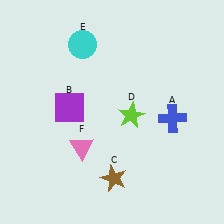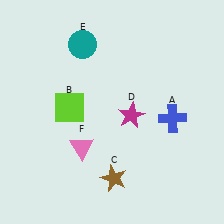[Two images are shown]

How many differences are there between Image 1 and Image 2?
There are 3 differences between the two images.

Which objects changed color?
B changed from purple to lime. D changed from lime to magenta. E changed from cyan to teal.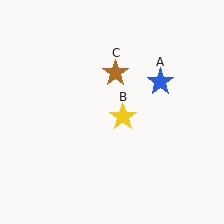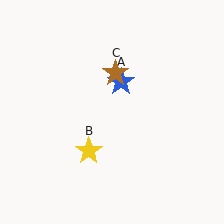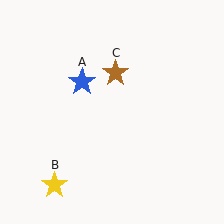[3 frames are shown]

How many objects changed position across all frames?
2 objects changed position: blue star (object A), yellow star (object B).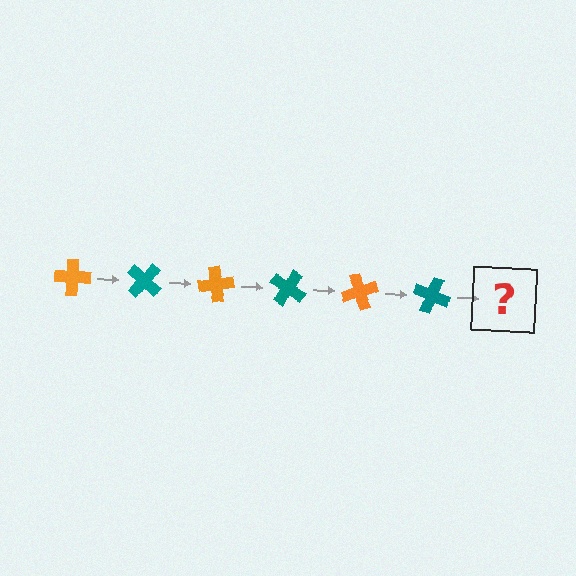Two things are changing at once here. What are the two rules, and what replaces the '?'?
The two rules are that it rotates 40 degrees each step and the color cycles through orange and teal. The '?' should be an orange cross, rotated 240 degrees from the start.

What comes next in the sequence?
The next element should be an orange cross, rotated 240 degrees from the start.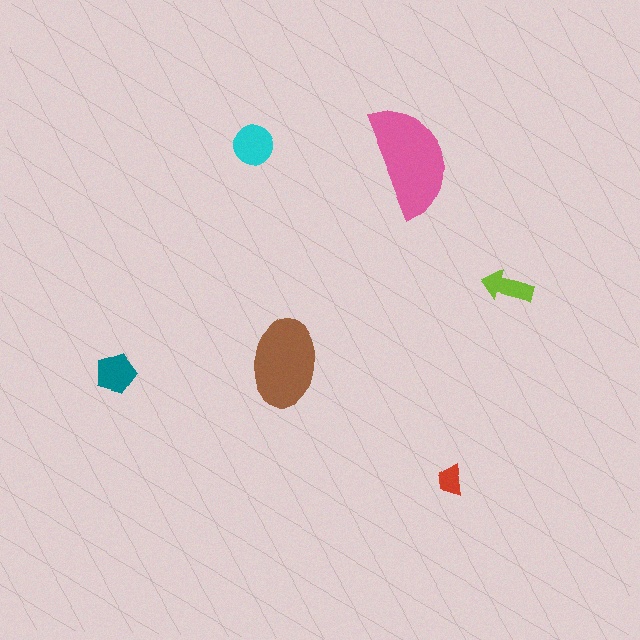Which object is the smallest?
The red trapezoid.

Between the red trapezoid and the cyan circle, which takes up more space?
The cyan circle.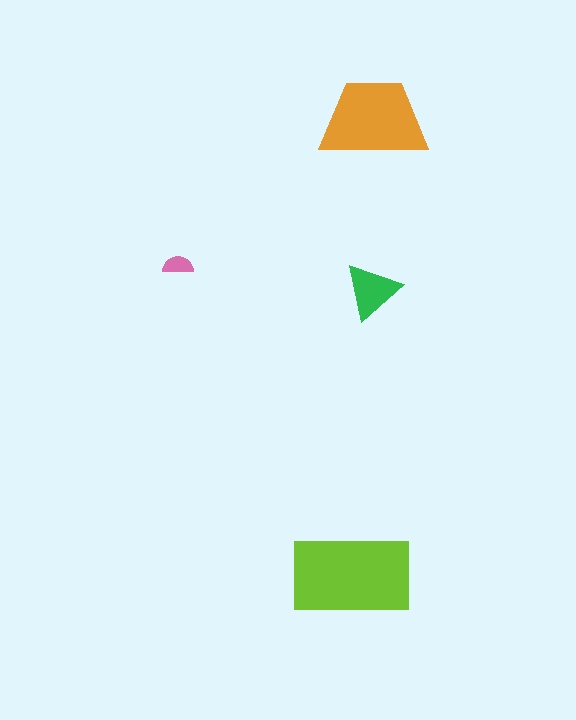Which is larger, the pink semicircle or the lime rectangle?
The lime rectangle.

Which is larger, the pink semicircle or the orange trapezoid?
The orange trapezoid.